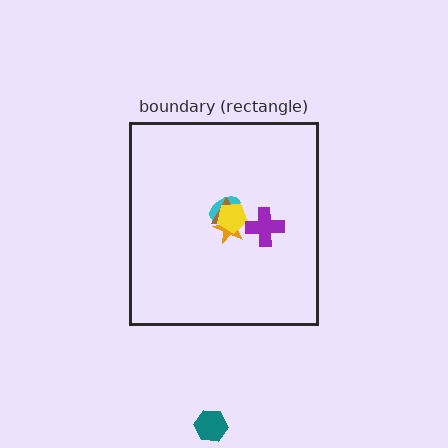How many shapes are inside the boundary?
5 inside, 1 outside.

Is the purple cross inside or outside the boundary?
Inside.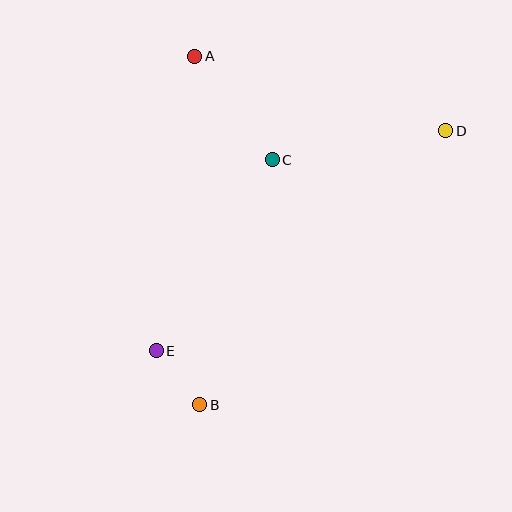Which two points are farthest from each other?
Points B and D are farthest from each other.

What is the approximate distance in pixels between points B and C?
The distance between B and C is approximately 255 pixels.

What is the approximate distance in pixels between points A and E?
The distance between A and E is approximately 297 pixels.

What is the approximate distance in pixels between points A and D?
The distance between A and D is approximately 262 pixels.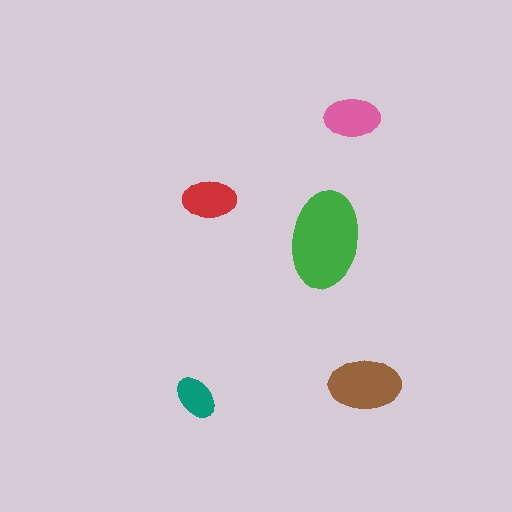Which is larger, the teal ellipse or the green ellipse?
The green one.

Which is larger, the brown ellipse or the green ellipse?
The green one.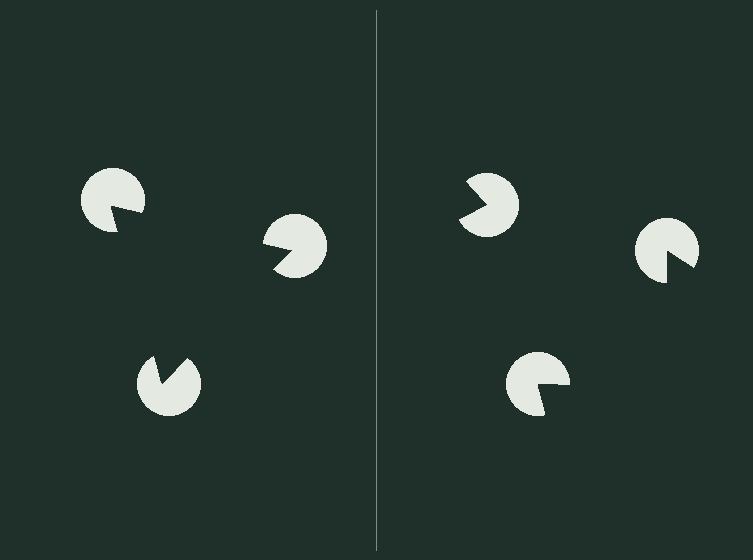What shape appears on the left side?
An illusory triangle.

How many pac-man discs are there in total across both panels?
6 — 3 on each side.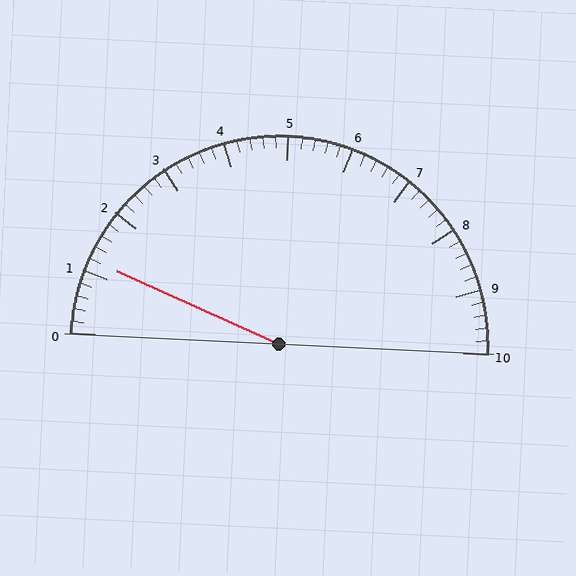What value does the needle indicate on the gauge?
The needle indicates approximately 1.2.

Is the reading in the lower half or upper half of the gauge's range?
The reading is in the lower half of the range (0 to 10).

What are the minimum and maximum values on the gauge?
The gauge ranges from 0 to 10.